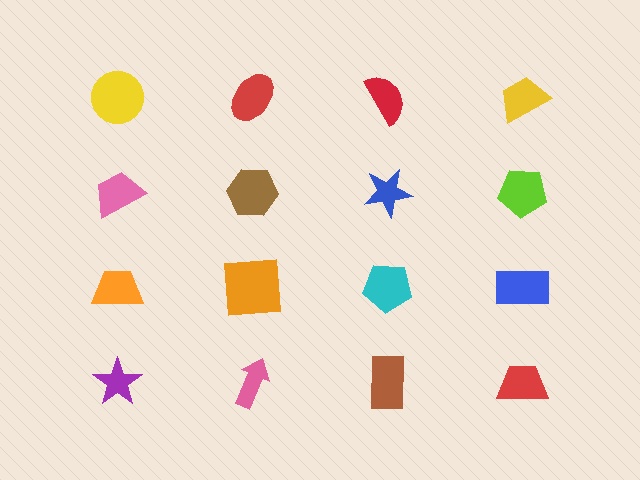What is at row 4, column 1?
A purple star.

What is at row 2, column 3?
A blue star.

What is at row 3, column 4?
A blue rectangle.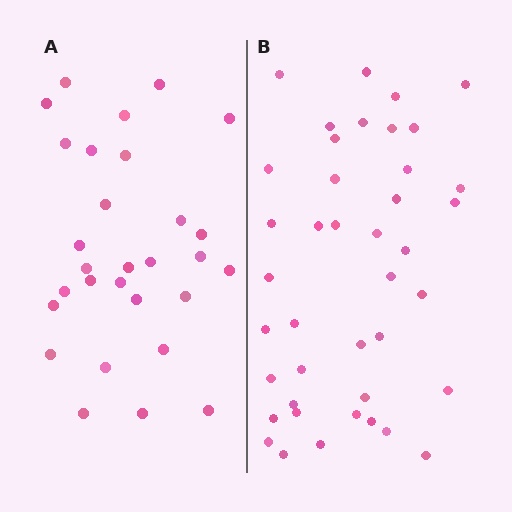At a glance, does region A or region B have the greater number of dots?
Region B (the right region) has more dots.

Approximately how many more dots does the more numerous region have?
Region B has roughly 12 or so more dots than region A.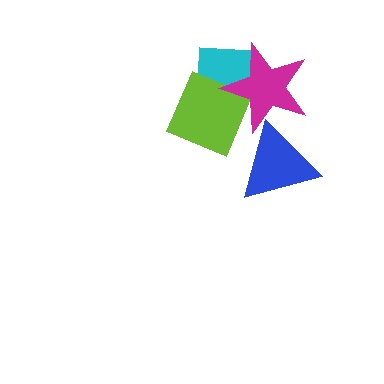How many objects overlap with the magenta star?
3 objects overlap with the magenta star.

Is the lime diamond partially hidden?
Yes, it is partially covered by another shape.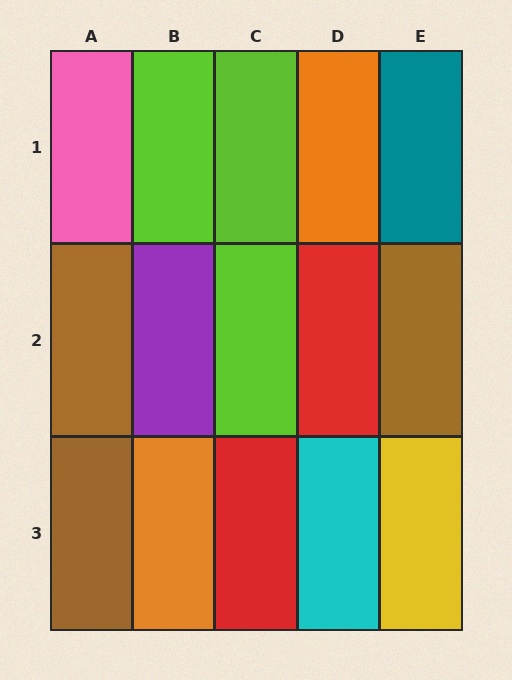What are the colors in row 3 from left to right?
Brown, orange, red, cyan, yellow.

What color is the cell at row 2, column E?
Brown.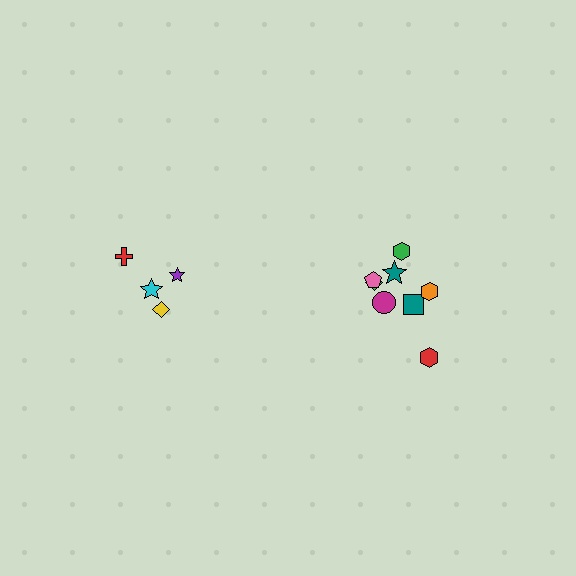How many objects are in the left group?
There are 4 objects.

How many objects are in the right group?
There are 8 objects.